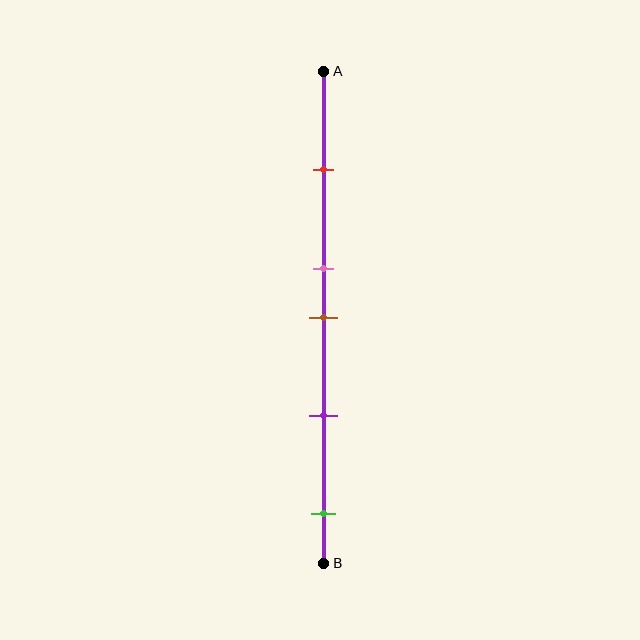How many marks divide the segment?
There are 5 marks dividing the segment.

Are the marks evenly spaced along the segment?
No, the marks are not evenly spaced.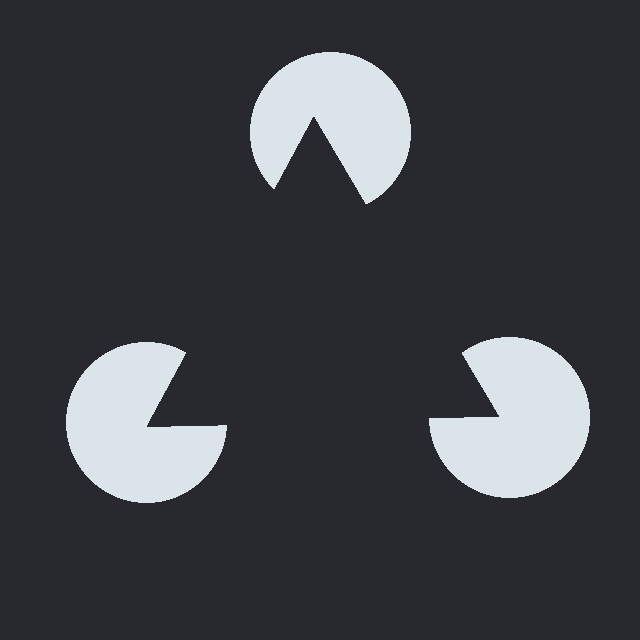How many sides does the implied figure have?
3 sides.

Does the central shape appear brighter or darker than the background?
It typically appears slightly darker than the background, even though no actual brightness change is drawn.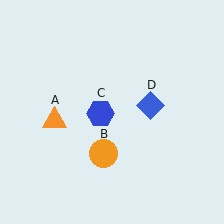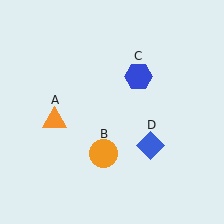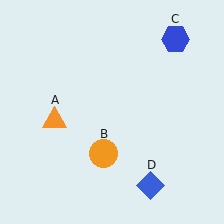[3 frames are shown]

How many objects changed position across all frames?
2 objects changed position: blue hexagon (object C), blue diamond (object D).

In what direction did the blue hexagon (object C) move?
The blue hexagon (object C) moved up and to the right.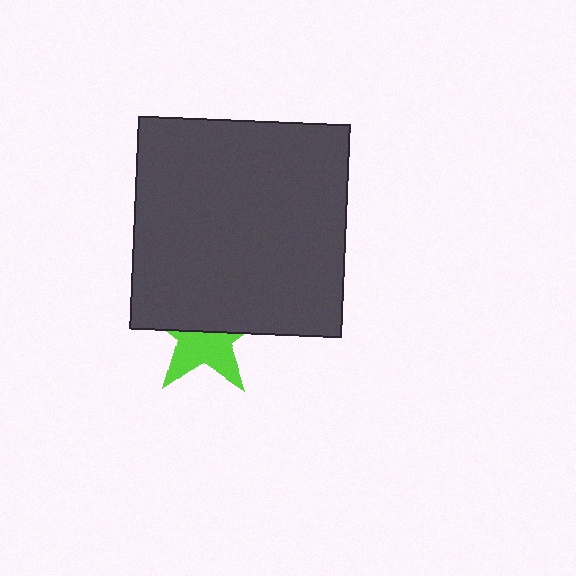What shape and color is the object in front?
The object in front is a dark gray square.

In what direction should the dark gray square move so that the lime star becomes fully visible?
The dark gray square should move up. That is the shortest direction to clear the overlap and leave the lime star fully visible.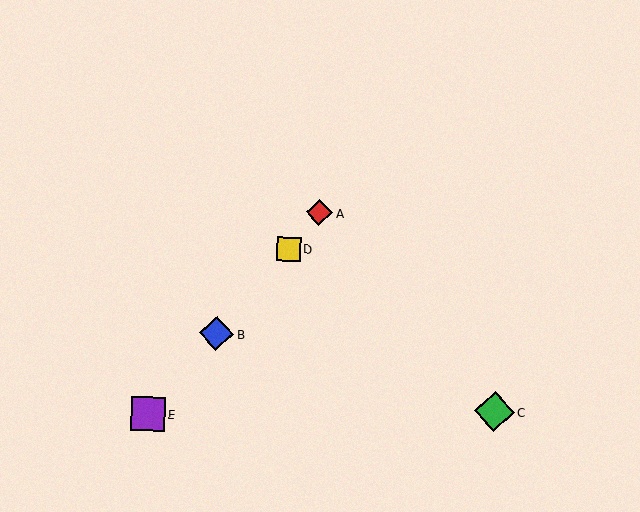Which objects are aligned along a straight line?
Objects A, B, D, E are aligned along a straight line.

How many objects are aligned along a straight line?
4 objects (A, B, D, E) are aligned along a straight line.